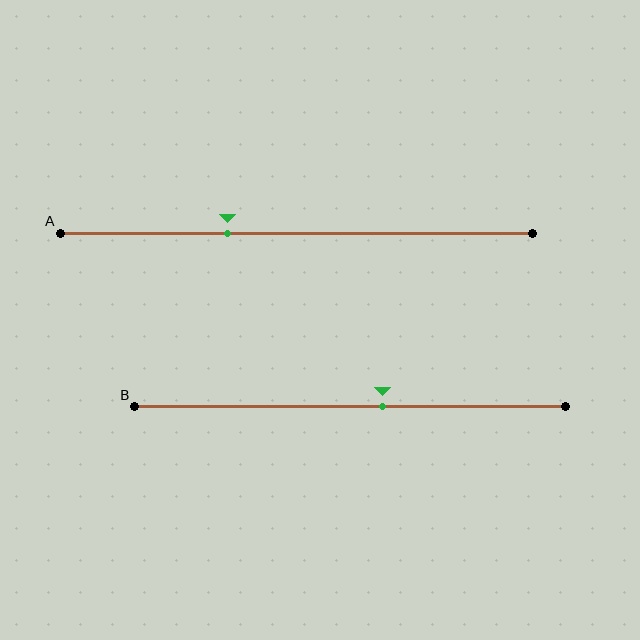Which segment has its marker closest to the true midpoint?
Segment B has its marker closest to the true midpoint.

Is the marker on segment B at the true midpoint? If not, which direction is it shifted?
No, the marker on segment B is shifted to the right by about 8% of the segment length.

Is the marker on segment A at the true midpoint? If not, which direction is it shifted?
No, the marker on segment A is shifted to the left by about 15% of the segment length.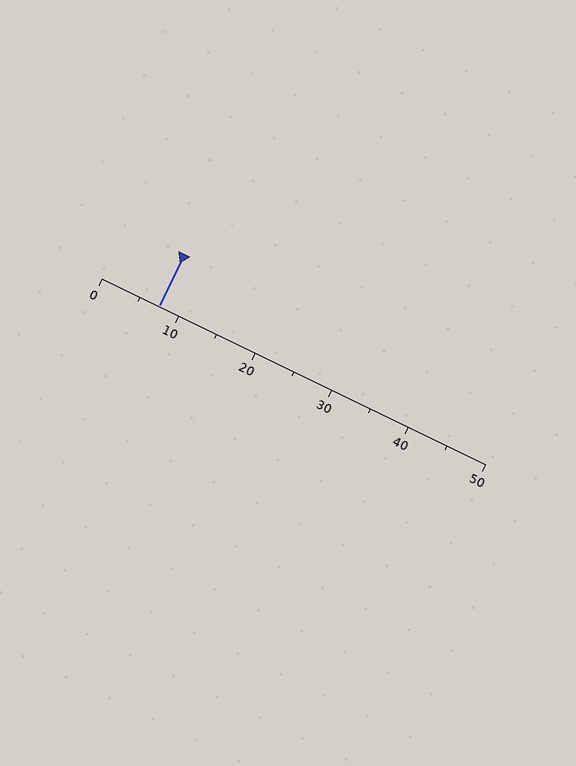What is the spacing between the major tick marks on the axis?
The major ticks are spaced 10 apart.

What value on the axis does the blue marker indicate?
The marker indicates approximately 7.5.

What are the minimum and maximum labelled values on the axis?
The axis runs from 0 to 50.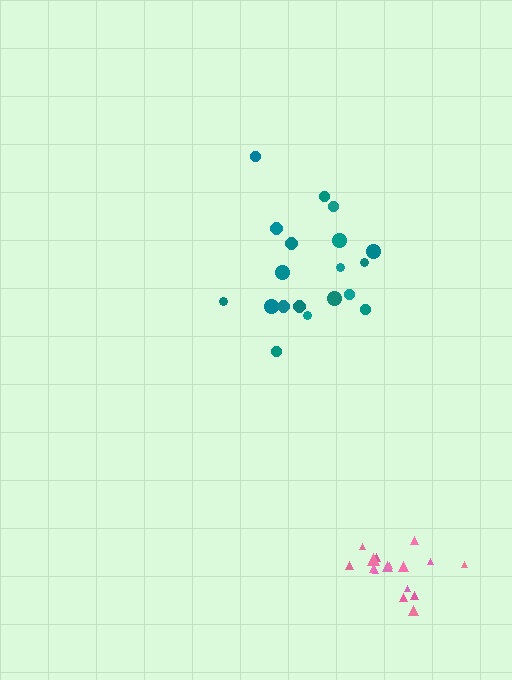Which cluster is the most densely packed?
Pink.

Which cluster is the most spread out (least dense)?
Teal.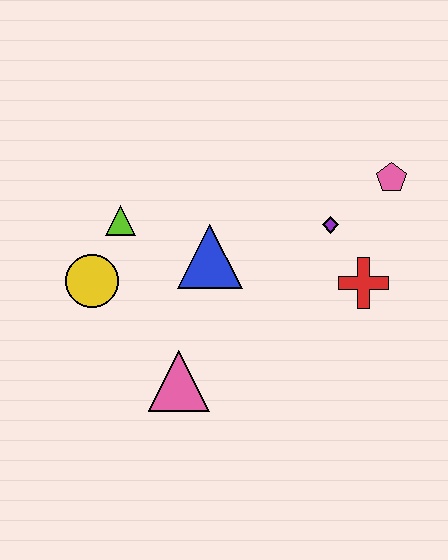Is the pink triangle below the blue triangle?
Yes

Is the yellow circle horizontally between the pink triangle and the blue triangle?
No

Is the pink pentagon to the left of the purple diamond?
No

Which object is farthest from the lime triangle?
The pink pentagon is farthest from the lime triangle.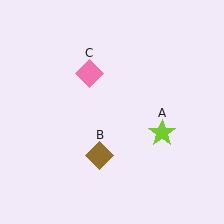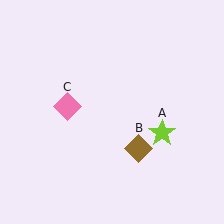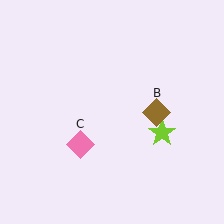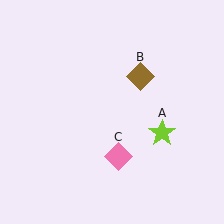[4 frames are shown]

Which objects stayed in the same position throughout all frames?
Lime star (object A) remained stationary.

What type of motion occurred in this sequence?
The brown diamond (object B), pink diamond (object C) rotated counterclockwise around the center of the scene.